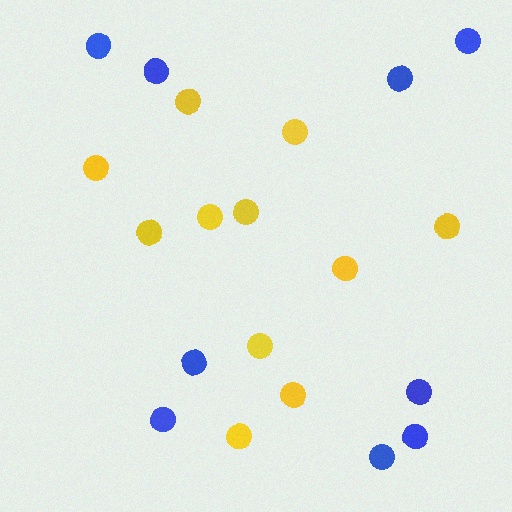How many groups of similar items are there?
There are 2 groups: one group of yellow circles (11) and one group of blue circles (9).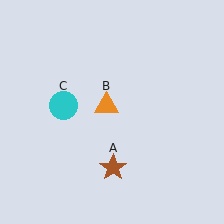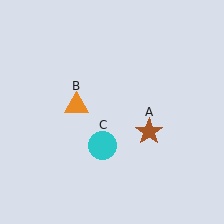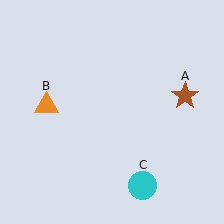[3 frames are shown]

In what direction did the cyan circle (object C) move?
The cyan circle (object C) moved down and to the right.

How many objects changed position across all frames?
3 objects changed position: brown star (object A), orange triangle (object B), cyan circle (object C).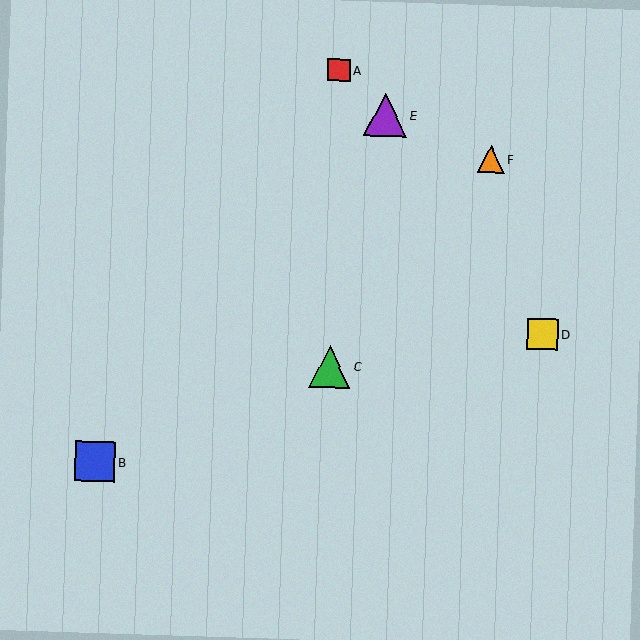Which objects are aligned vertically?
Objects A, C are aligned vertically.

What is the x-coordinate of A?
Object A is at x≈339.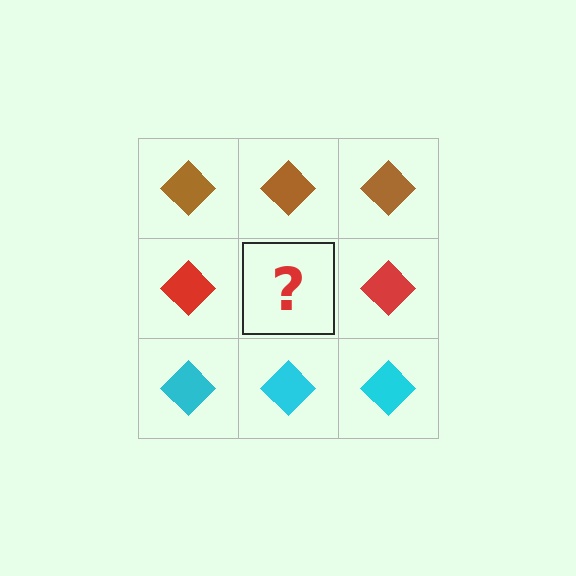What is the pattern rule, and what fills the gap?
The rule is that each row has a consistent color. The gap should be filled with a red diamond.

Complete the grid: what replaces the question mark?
The question mark should be replaced with a red diamond.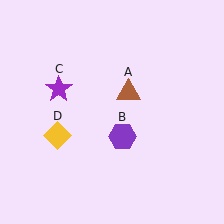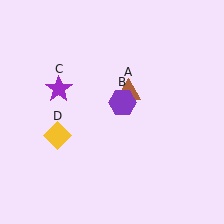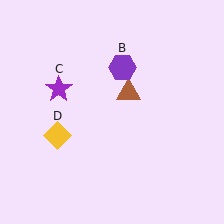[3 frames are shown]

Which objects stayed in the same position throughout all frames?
Brown triangle (object A) and purple star (object C) and yellow diamond (object D) remained stationary.